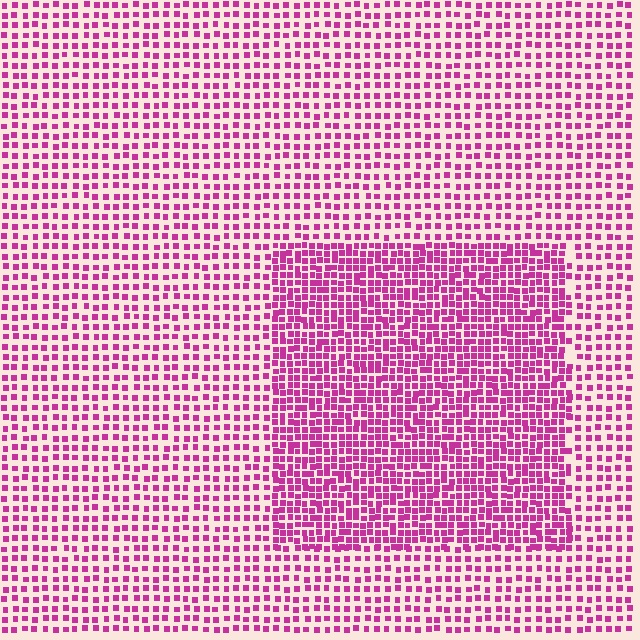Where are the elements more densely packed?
The elements are more densely packed inside the rectangle boundary.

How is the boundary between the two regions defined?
The boundary is defined by a change in element density (approximately 1.9x ratio). All elements are the same color, size, and shape.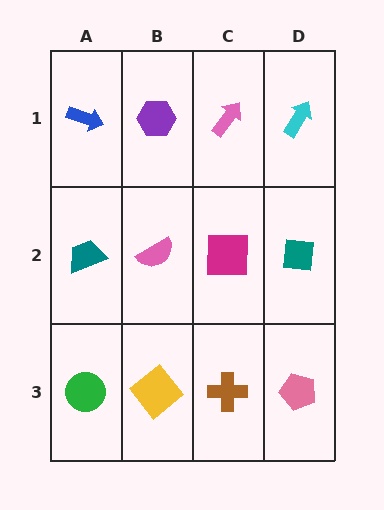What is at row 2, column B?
A pink semicircle.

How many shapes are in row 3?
4 shapes.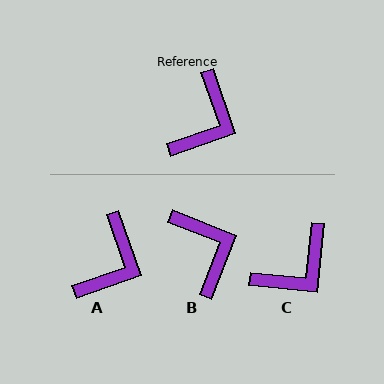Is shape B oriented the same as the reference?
No, it is off by about 49 degrees.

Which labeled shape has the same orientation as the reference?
A.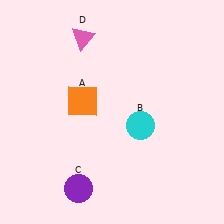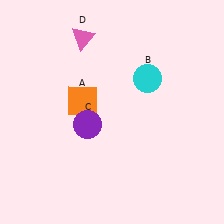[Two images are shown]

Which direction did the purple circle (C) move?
The purple circle (C) moved up.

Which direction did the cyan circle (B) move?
The cyan circle (B) moved up.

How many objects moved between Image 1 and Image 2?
2 objects moved between the two images.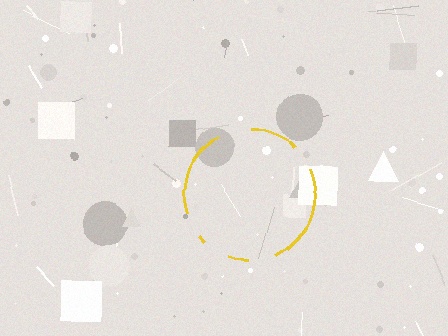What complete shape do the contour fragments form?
The contour fragments form a circle.